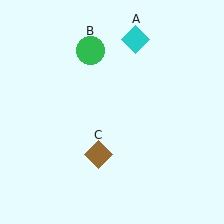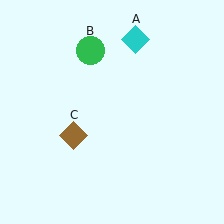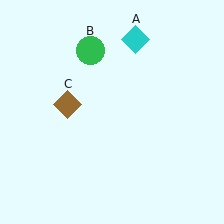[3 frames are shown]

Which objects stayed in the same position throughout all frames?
Cyan diamond (object A) and green circle (object B) remained stationary.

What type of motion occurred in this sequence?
The brown diamond (object C) rotated clockwise around the center of the scene.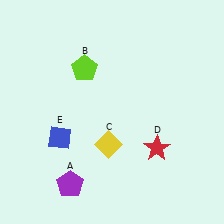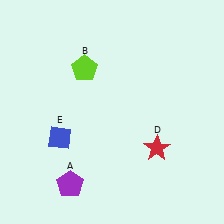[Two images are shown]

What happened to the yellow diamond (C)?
The yellow diamond (C) was removed in Image 2. It was in the bottom-left area of Image 1.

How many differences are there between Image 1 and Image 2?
There is 1 difference between the two images.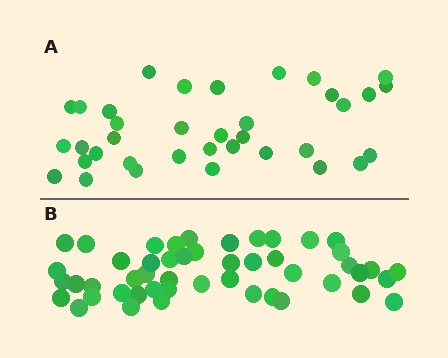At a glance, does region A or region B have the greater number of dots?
Region B (the bottom region) has more dots.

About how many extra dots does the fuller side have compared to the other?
Region B has approximately 15 more dots than region A.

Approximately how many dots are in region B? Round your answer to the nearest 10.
About 50 dots. (The exact count is 49, which rounds to 50.)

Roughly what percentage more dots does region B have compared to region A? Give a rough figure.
About 35% more.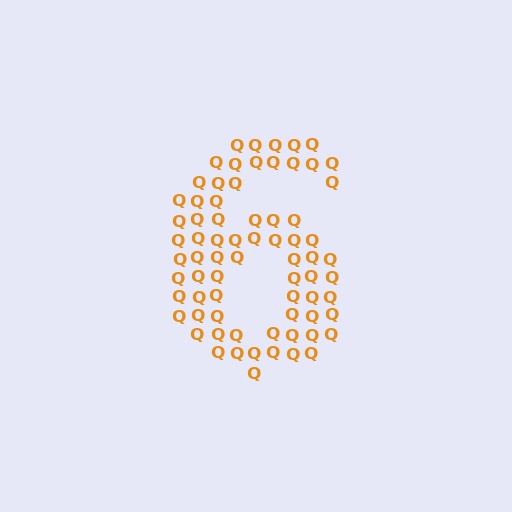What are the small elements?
The small elements are letter Q's.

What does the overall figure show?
The overall figure shows the digit 6.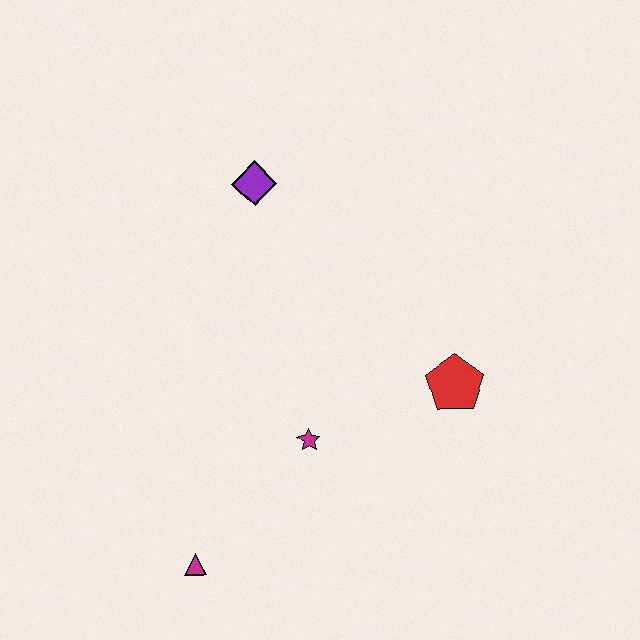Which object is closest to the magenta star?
The red pentagon is closest to the magenta star.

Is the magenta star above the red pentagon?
No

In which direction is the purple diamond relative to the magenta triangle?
The purple diamond is above the magenta triangle.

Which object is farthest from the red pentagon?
The magenta triangle is farthest from the red pentagon.